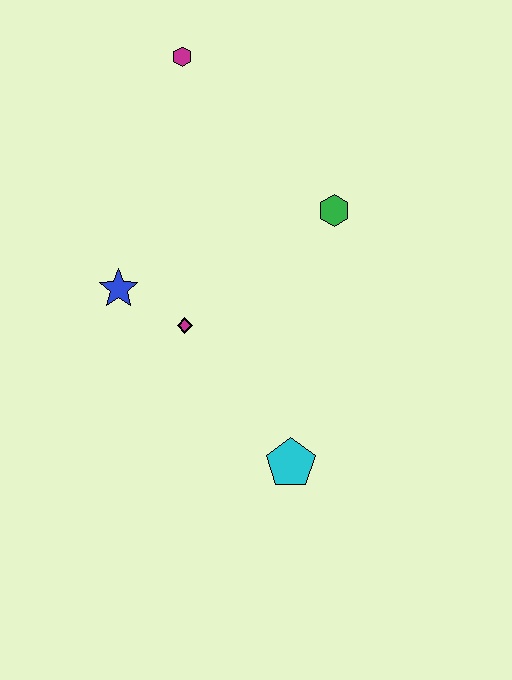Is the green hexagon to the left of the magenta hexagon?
No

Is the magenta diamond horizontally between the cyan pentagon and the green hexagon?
No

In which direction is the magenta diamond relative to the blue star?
The magenta diamond is to the right of the blue star.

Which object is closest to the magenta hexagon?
The green hexagon is closest to the magenta hexagon.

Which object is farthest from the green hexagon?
The cyan pentagon is farthest from the green hexagon.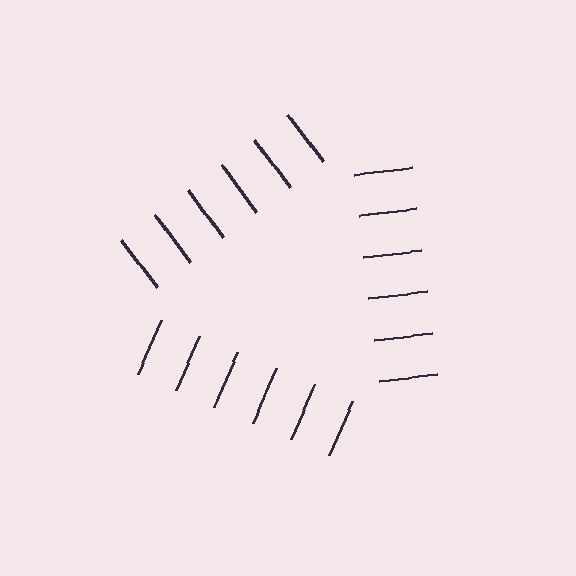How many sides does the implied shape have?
3 sides — the line-ends trace a triangle.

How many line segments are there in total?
18 — 6 along each of the 3 edges.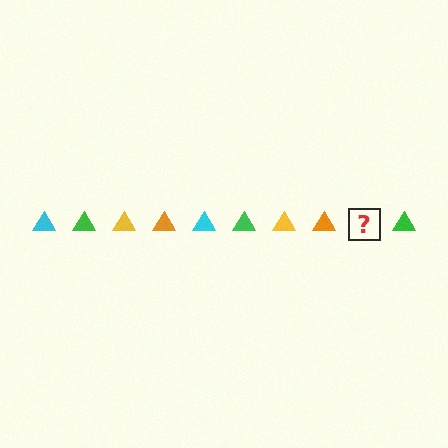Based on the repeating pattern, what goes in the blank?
The blank should be a cyan triangle.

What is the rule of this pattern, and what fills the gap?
The rule is that the pattern cycles through cyan, green, yellow, orange triangles. The gap should be filled with a cyan triangle.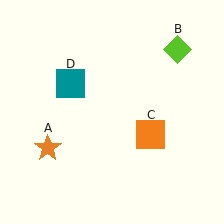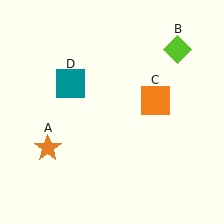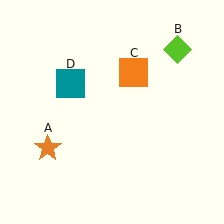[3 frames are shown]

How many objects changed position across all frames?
1 object changed position: orange square (object C).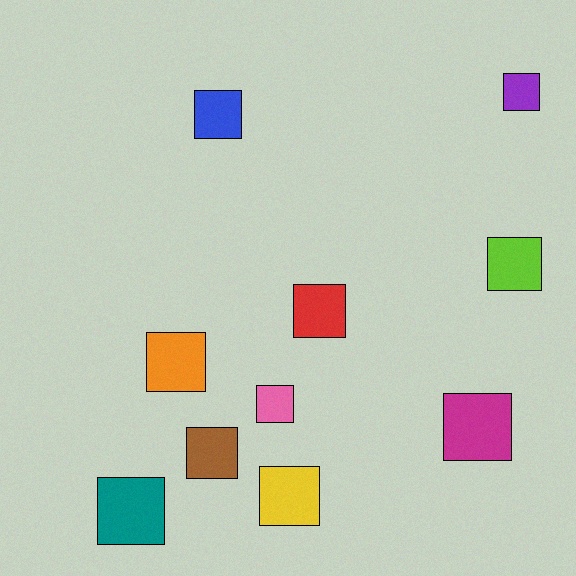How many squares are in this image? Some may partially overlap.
There are 10 squares.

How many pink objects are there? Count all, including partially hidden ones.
There is 1 pink object.